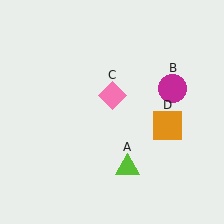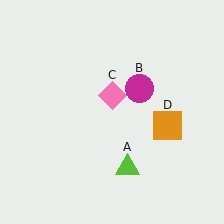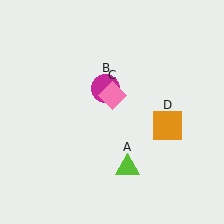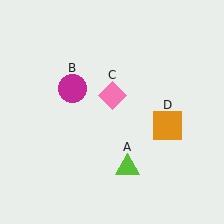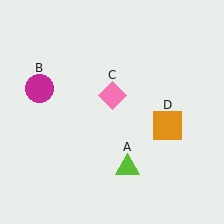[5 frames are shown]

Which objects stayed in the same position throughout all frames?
Lime triangle (object A) and pink diamond (object C) and orange square (object D) remained stationary.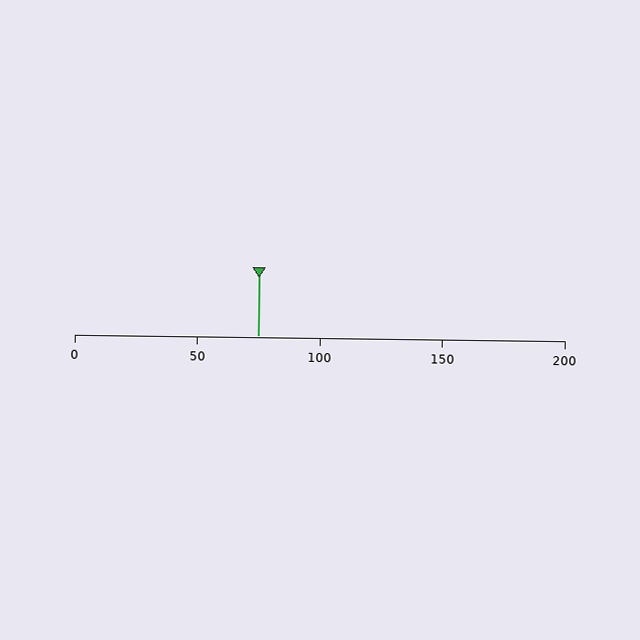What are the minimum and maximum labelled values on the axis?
The axis runs from 0 to 200.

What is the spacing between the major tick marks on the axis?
The major ticks are spaced 50 apart.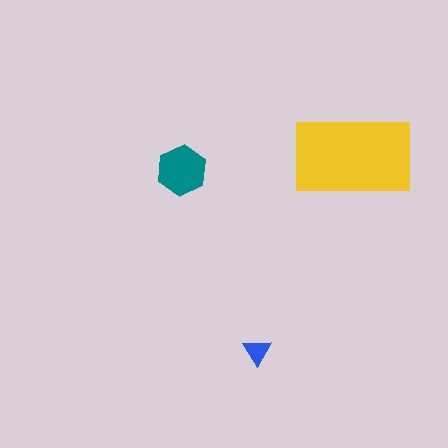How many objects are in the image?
There are 3 objects in the image.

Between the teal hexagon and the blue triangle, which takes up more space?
The teal hexagon.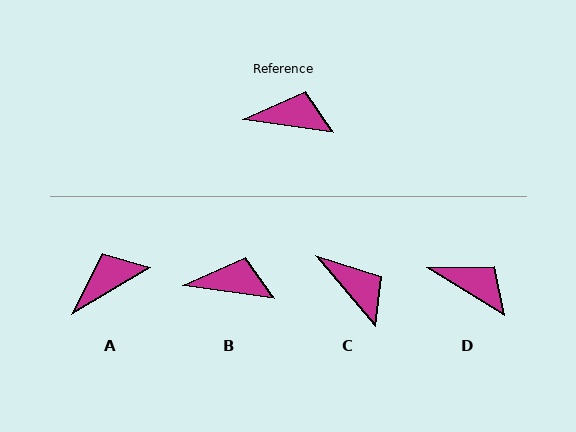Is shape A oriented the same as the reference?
No, it is off by about 39 degrees.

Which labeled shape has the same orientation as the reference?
B.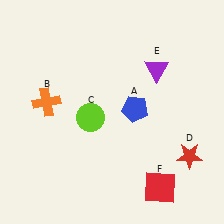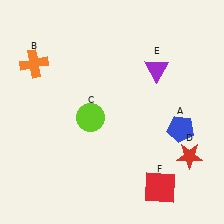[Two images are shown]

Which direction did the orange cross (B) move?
The orange cross (B) moved up.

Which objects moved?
The objects that moved are: the blue pentagon (A), the orange cross (B).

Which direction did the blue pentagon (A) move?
The blue pentagon (A) moved right.